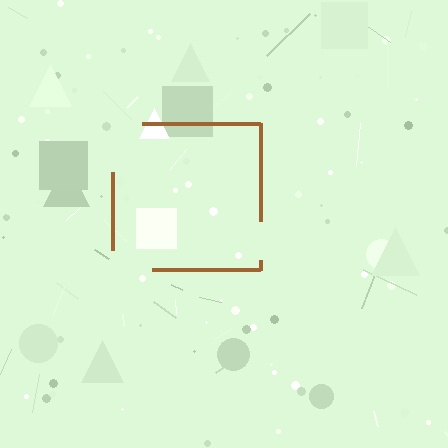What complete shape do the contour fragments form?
The contour fragments form a square.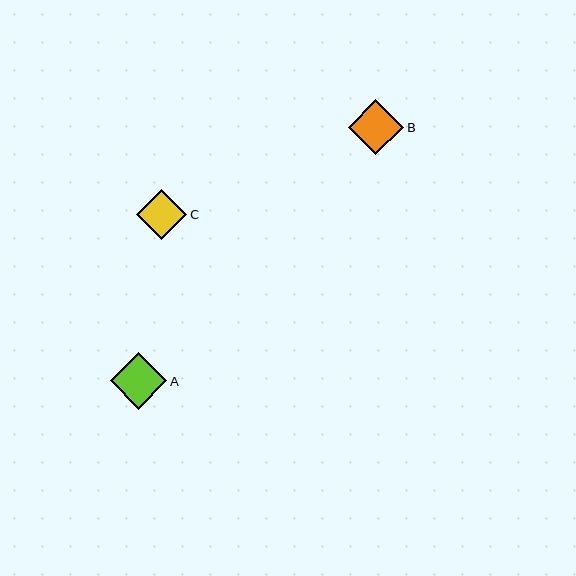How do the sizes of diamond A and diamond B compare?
Diamond A and diamond B are approximately the same size.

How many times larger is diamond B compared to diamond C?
Diamond B is approximately 1.1 times the size of diamond C.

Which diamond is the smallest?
Diamond C is the smallest with a size of approximately 50 pixels.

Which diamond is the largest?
Diamond A is the largest with a size of approximately 57 pixels.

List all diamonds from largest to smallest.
From largest to smallest: A, B, C.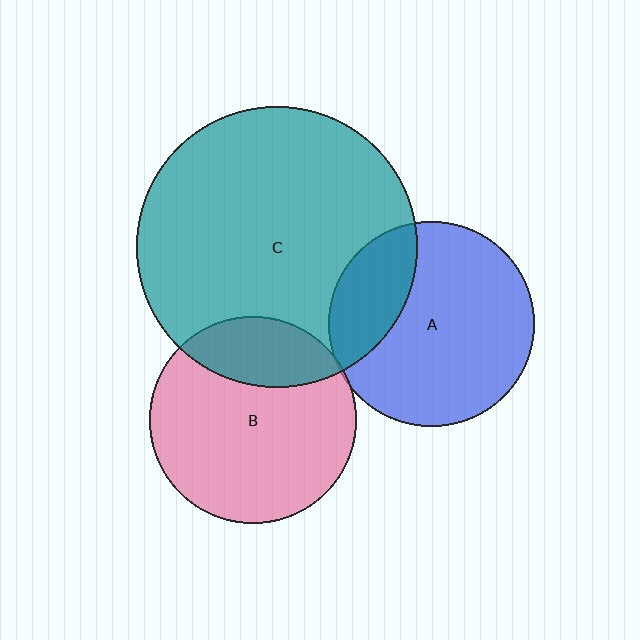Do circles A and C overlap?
Yes.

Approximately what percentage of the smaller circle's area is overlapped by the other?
Approximately 25%.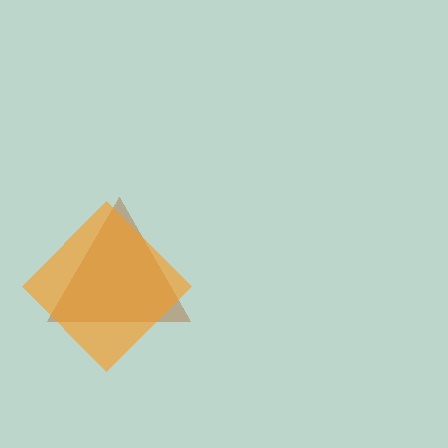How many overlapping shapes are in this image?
There are 2 overlapping shapes in the image.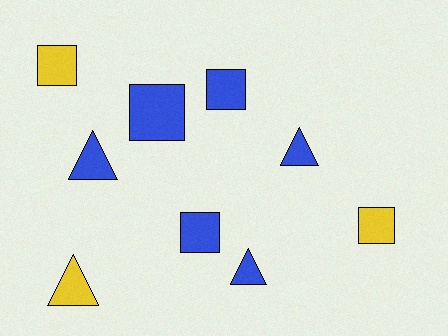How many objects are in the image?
There are 9 objects.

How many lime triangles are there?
There are no lime triangles.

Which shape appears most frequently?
Square, with 5 objects.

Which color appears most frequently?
Blue, with 6 objects.